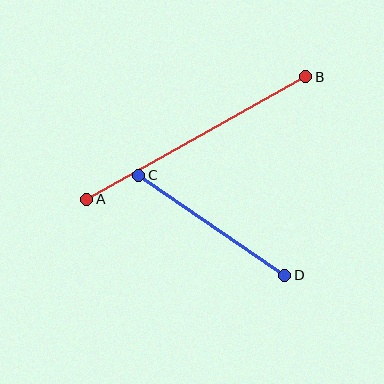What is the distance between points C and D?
The distance is approximately 177 pixels.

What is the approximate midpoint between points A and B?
The midpoint is at approximately (196, 138) pixels.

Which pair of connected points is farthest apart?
Points A and B are farthest apart.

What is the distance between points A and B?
The distance is approximately 251 pixels.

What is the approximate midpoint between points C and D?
The midpoint is at approximately (212, 225) pixels.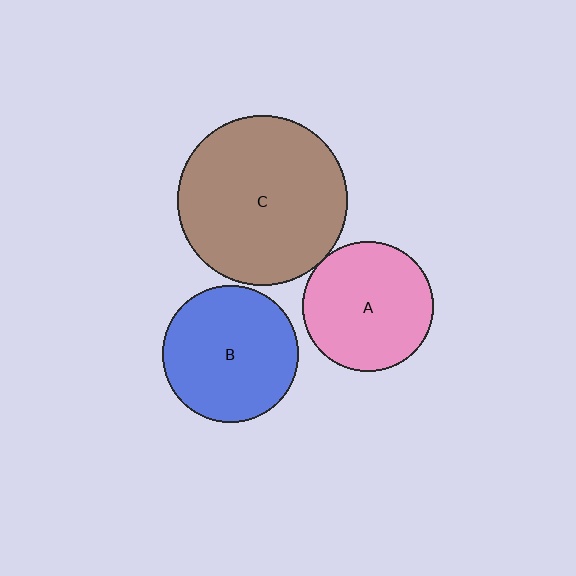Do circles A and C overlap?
Yes.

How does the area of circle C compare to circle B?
Approximately 1.5 times.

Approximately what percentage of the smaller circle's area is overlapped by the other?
Approximately 5%.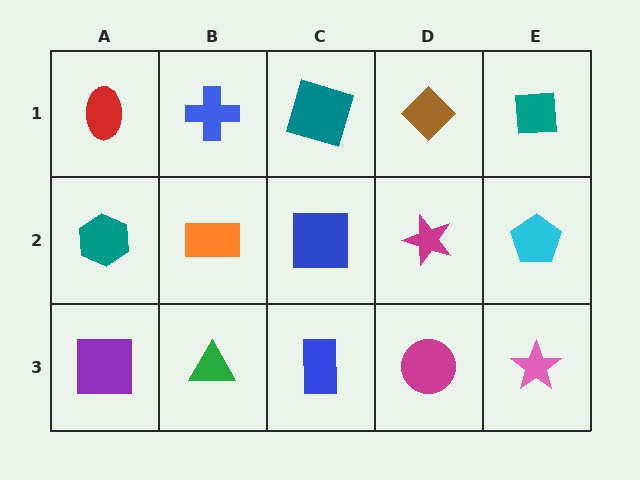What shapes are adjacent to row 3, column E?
A cyan pentagon (row 2, column E), a magenta circle (row 3, column D).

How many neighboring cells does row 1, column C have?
3.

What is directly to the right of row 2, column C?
A magenta star.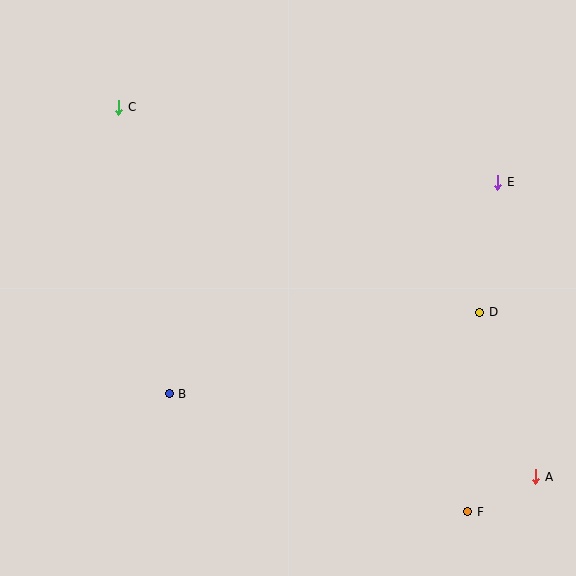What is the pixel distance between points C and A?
The distance between C and A is 558 pixels.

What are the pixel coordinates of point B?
Point B is at (169, 394).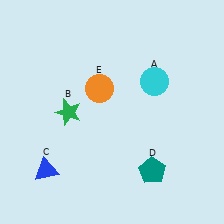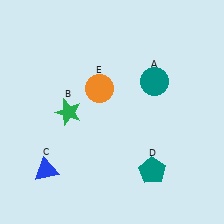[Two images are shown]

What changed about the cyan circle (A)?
In Image 1, A is cyan. In Image 2, it changed to teal.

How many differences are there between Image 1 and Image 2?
There is 1 difference between the two images.